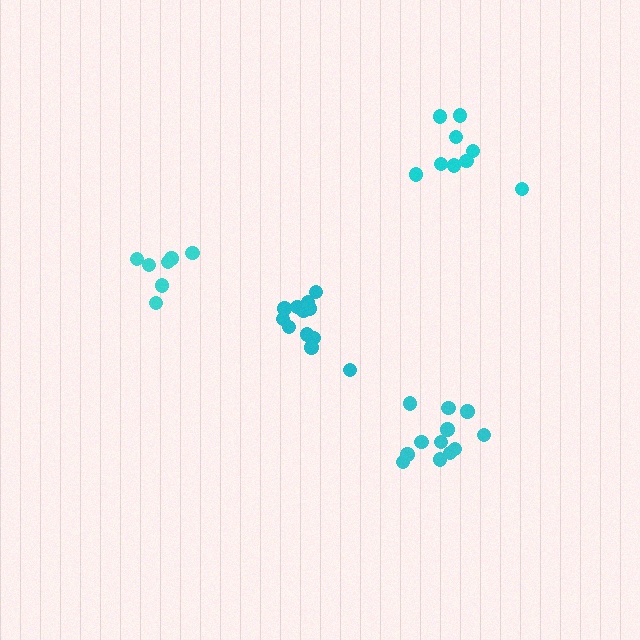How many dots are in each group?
Group 1: 7 dots, Group 2: 9 dots, Group 3: 12 dots, Group 4: 12 dots (40 total).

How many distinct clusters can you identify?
There are 4 distinct clusters.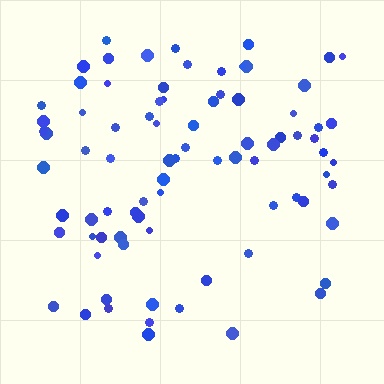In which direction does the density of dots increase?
From bottom to top, with the top side densest.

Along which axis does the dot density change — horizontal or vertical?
Vertical.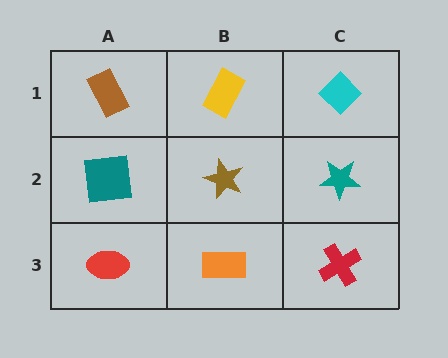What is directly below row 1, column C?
A teal star.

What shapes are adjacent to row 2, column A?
A brown rectangle (row 1, column A), a red ellipse (row 3, column A), a brown star (row 2, column B).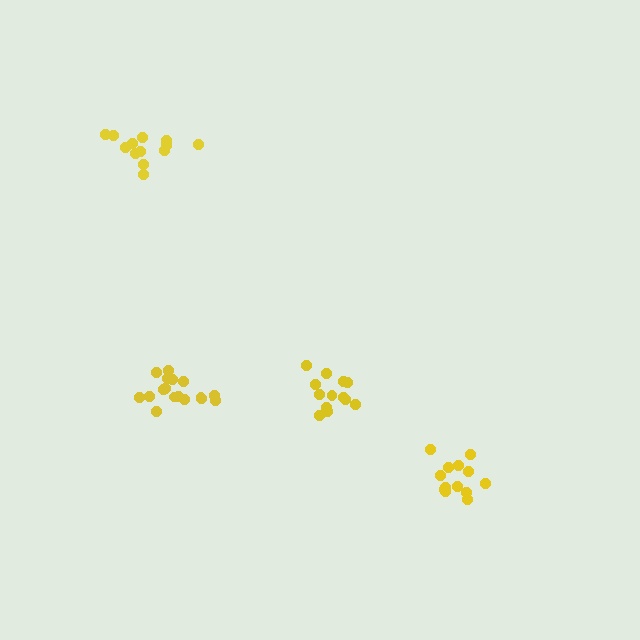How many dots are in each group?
Group 1: 13 dots, Group 2: 13 dots, Group 3: 17 dots, Group 4: 13 dots (56 total).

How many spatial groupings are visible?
There are 4 spatial groupings.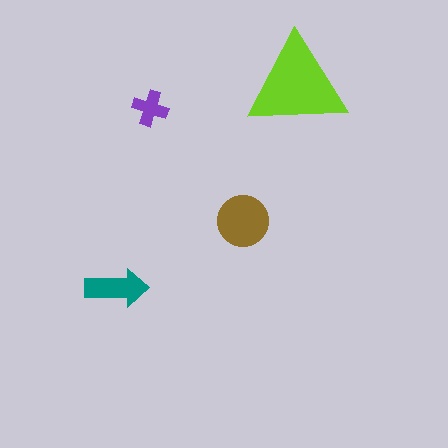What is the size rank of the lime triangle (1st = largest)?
1st.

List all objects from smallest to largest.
The purple cross, the teal arrow, the brown circle, the lime triangle.